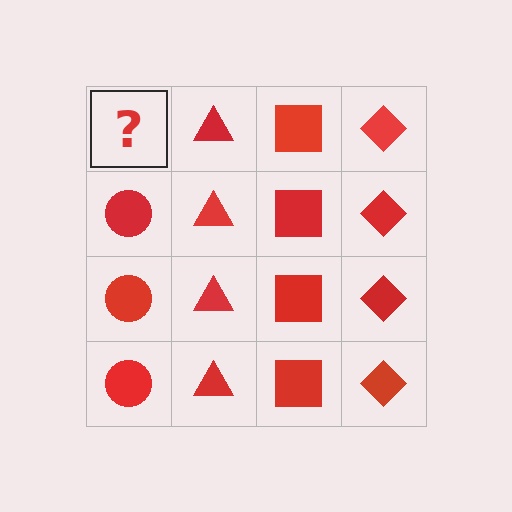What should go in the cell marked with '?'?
The missing cell should contain a red circle.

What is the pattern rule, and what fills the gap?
The rule is that each column has a consistent shape. The gap should be filled with a red circle.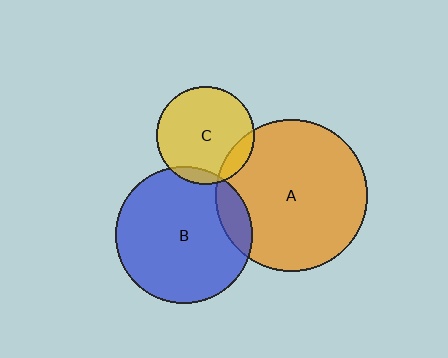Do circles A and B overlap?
Yes.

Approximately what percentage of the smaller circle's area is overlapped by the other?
Approximately 10%.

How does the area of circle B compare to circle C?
Approximately 2.0 times.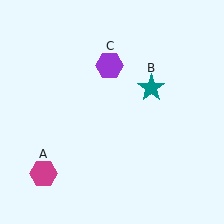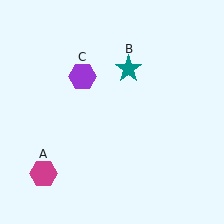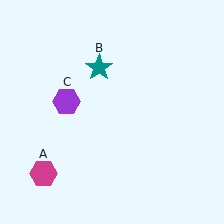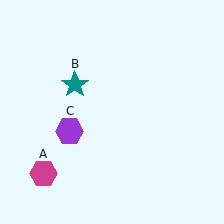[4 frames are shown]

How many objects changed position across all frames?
2 objects changed position: teal star (object B), purple hexagon (object C).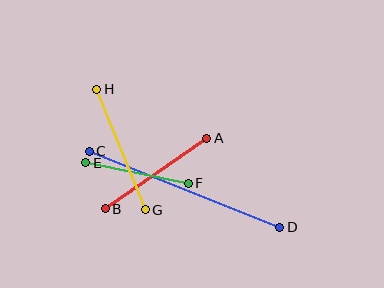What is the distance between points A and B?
The distance is approximately 123 pixels.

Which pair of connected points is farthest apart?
Points C and D are farthest apart.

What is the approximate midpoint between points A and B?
The midpoint is at approximately (156, 174) pixels.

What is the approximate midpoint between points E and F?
The midpoint is at approximately (137, 173) pixels.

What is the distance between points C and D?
The distance is approximately 205 pixels.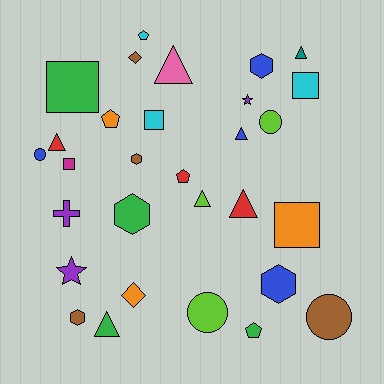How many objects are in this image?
There are 30 objects.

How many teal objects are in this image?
There is 1 teal object.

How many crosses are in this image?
There is 1 cross.